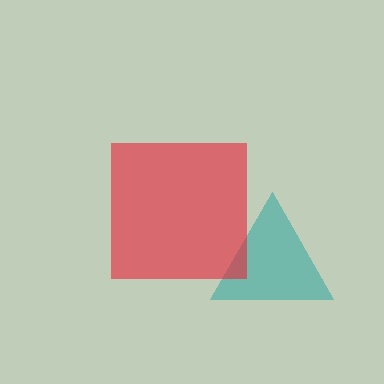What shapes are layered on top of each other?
The layered shapes are: a teal triangle, a red square.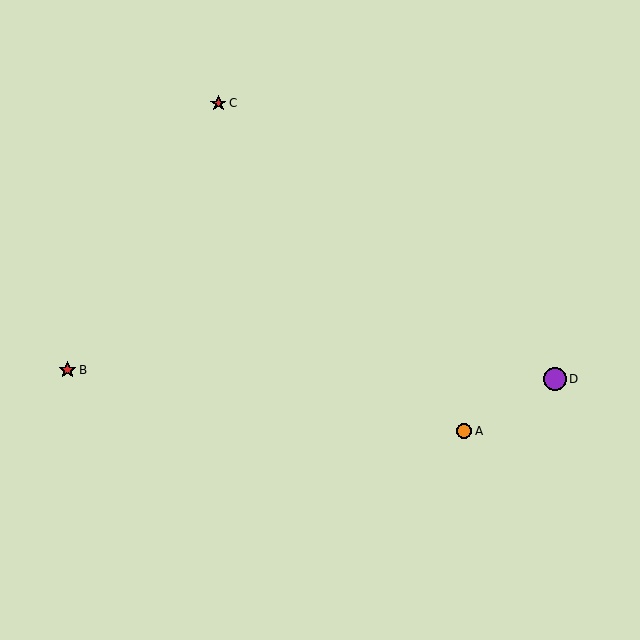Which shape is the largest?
The purple circle (labeled D) is the largest.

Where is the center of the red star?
The center of the red star is at (218, 103).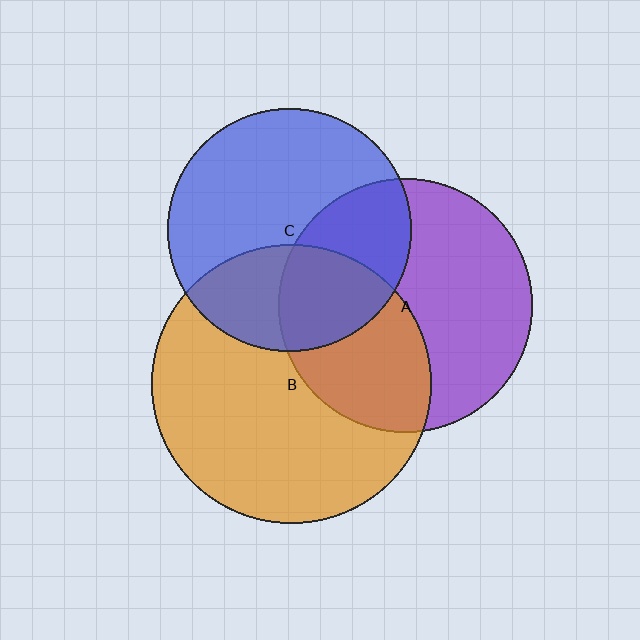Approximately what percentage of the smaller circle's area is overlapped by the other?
Approximately 40%.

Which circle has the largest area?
Circle B (orange).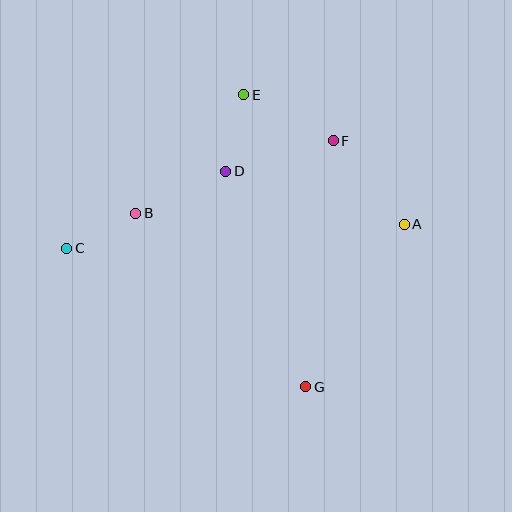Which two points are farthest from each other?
Points A and C are farthest from each other.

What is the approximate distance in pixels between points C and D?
The distance between C and D is approximately 177 pixels.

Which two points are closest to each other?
Points B and C are closest to each other.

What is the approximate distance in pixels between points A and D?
The distance between A and D is approximately 186 pixels.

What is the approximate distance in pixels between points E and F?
The distance between E and F is approximately 101 pixels.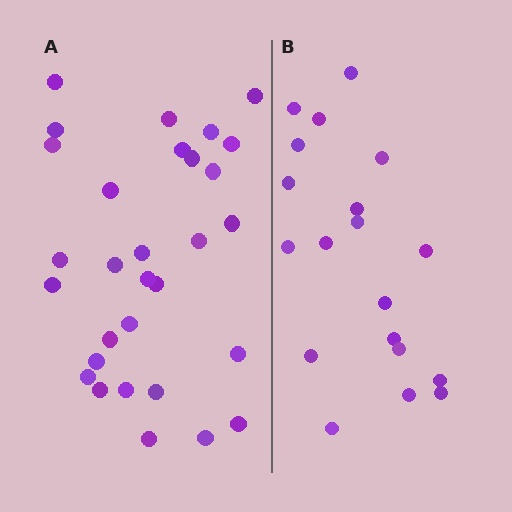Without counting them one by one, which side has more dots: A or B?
Region A (the left region) has more dots.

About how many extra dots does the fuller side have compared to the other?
Region A has roughly 12 or so more dots than region B.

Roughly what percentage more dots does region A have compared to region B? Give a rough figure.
About 60% more.